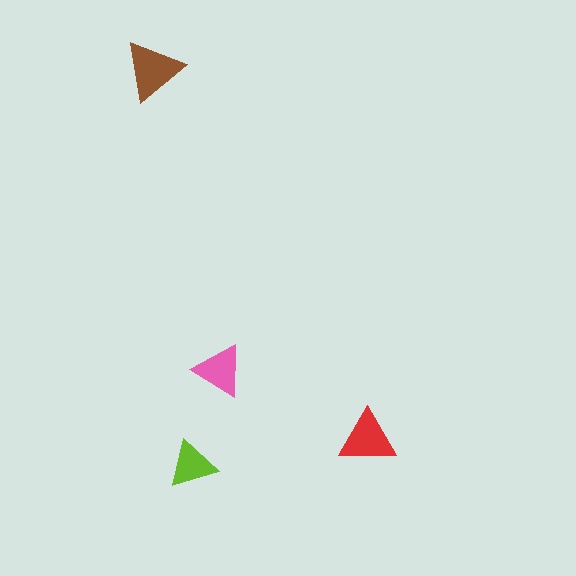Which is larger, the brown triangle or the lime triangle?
The brown one.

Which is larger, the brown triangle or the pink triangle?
The brown one.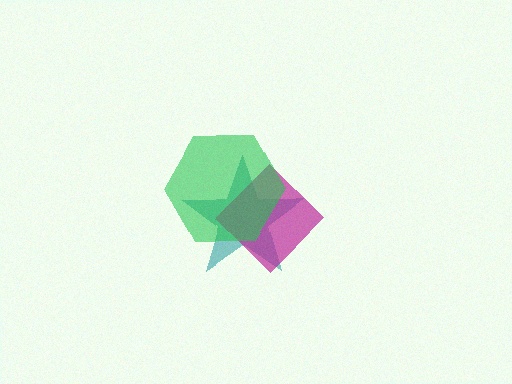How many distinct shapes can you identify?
There are 3 distinct shapes: a teal star, a magenta diamond, a green hexagon.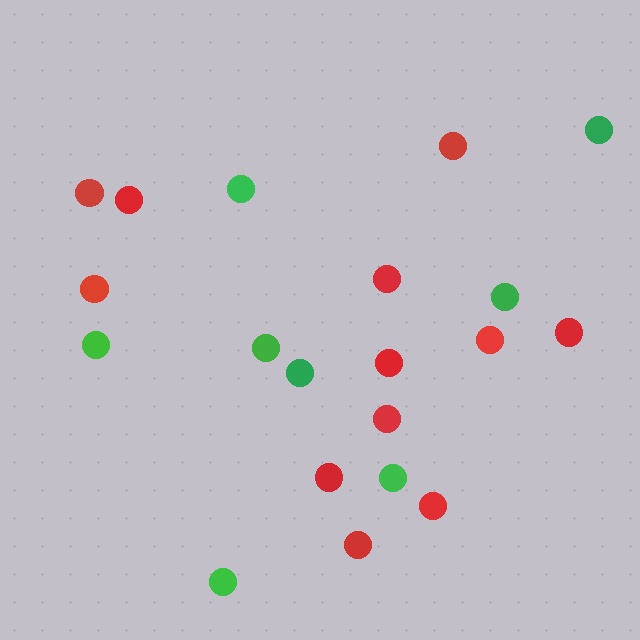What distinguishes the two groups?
There are 2 groups: one group of green circles (8) and one group of red circles (12).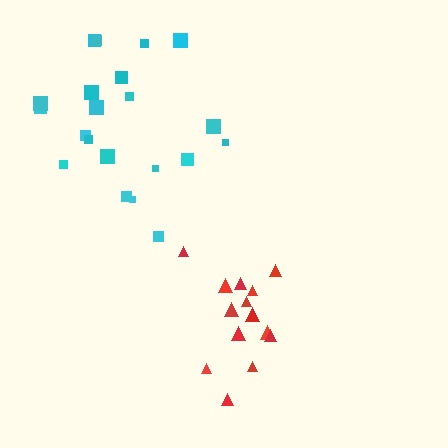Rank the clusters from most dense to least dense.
red, cyan.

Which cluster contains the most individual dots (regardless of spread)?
Cyan (21).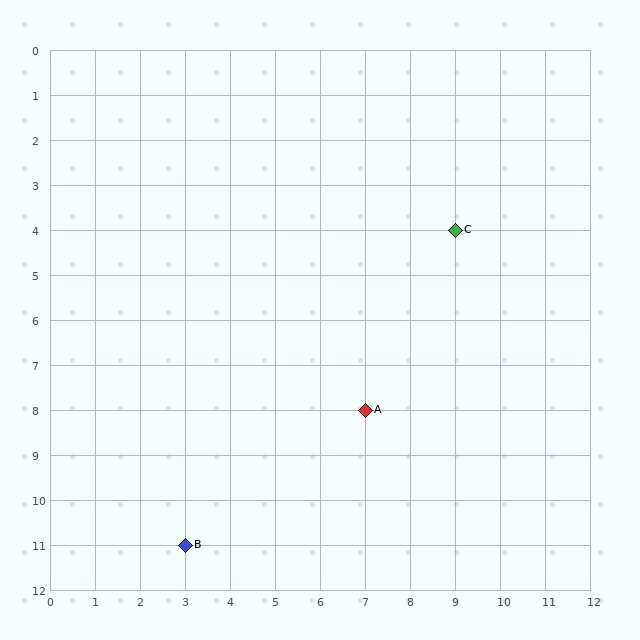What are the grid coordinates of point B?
Point B is at grid coordinates (3, 11).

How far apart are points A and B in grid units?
Points A and B are 4 columns and 3 rows apart (about 5.0 grid units diagonally).